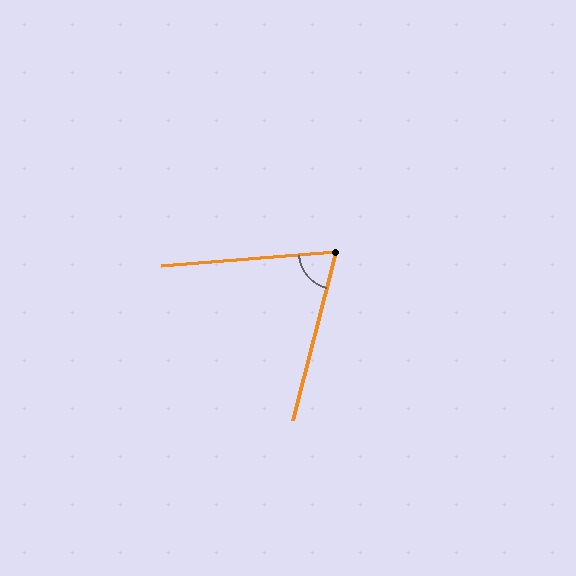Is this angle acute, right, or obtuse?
It is acute.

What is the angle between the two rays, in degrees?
Approximately 71 degrees.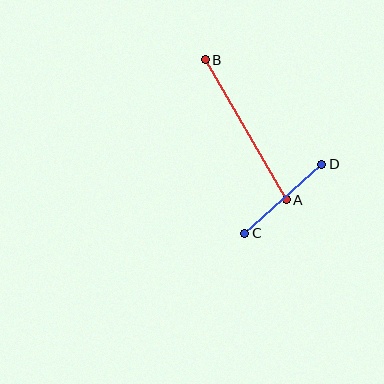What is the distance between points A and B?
The distance is approximately 162 pixels.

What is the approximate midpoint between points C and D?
The midpoint is at approximately (283, 199) pixels.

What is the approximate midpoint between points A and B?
The midpoint is at approximately (246, 130) pixels.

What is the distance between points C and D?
The distance is approximately 104 pixels.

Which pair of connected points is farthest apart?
Points A and B are farthest apart.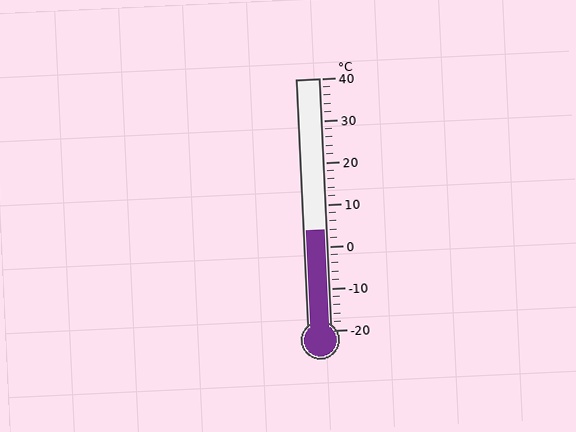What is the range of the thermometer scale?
The thermometer scale ranges from -20°C to 40°C.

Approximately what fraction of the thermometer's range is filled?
The thermometer is filled to approximately 40% of its range.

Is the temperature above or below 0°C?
The temperature is above 0°C.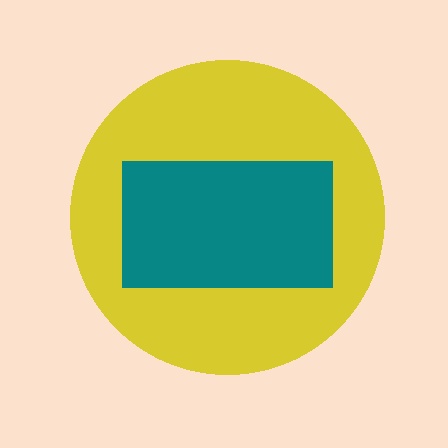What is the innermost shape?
The teal rectangle.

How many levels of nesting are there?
2.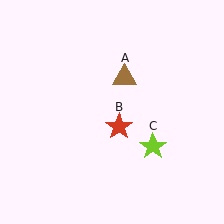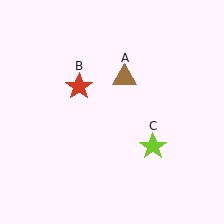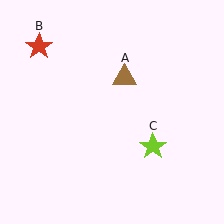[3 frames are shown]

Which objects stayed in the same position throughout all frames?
Brown triangle (object A) and lime star (object C) remained stationary.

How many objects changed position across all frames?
1 object changed position: red star (object B).